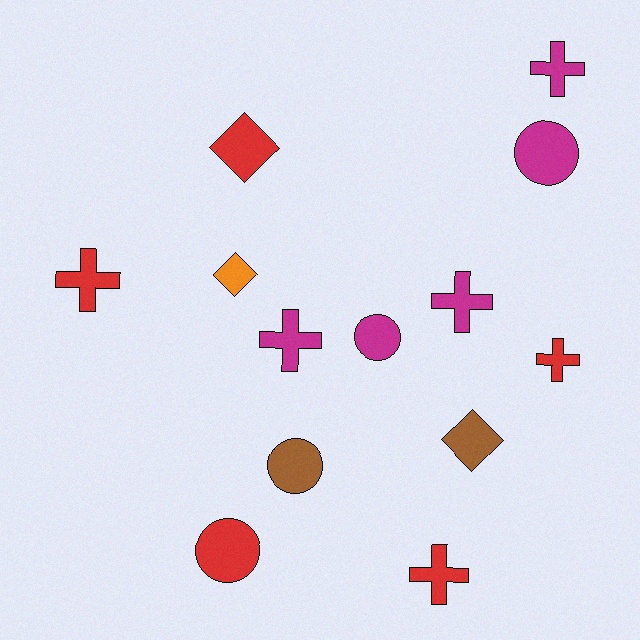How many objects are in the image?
There are 13 objects.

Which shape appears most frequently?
Cross, with 6 objects.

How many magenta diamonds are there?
There are no magenta diamonds.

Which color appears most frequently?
Magenta, with 5 objects.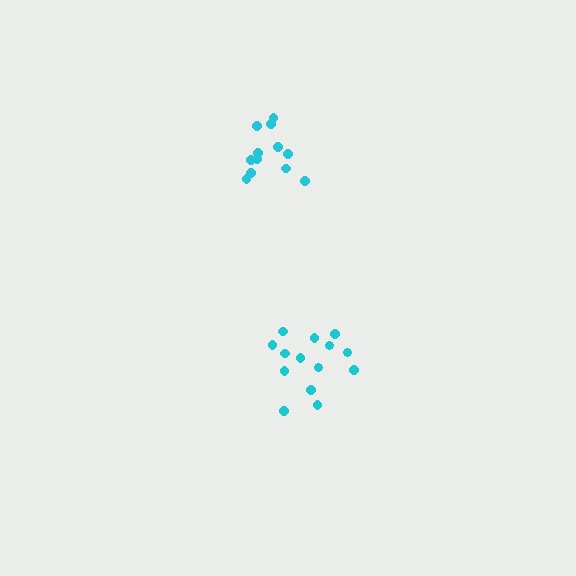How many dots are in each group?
Group 1: 14 dots, Group 2: 12 dots (26 total).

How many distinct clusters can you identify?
There are 2 distinct clusters.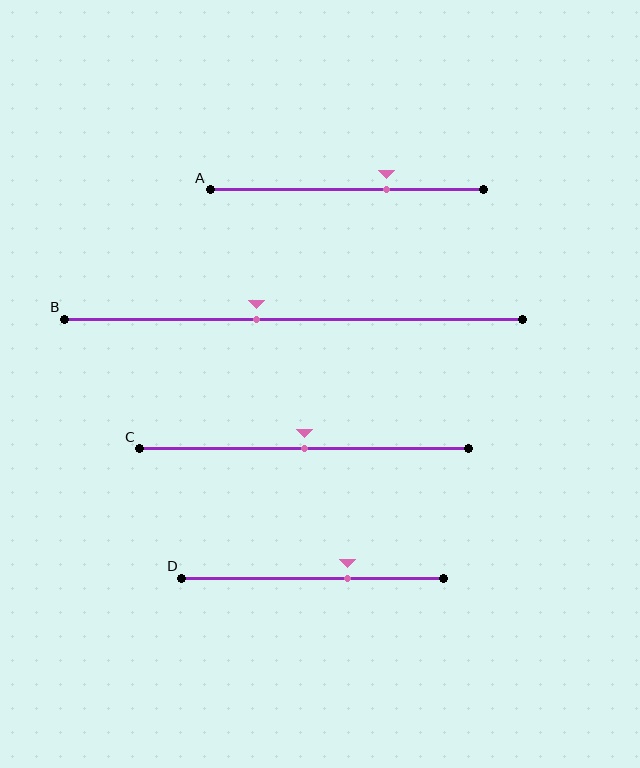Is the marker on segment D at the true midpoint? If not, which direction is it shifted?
No, the marker on segment D is shifted to the right by about 13% of the segment length.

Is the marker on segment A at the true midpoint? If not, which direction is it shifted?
No, the marker on segment A is shifted to the right by about 15% of the segment length.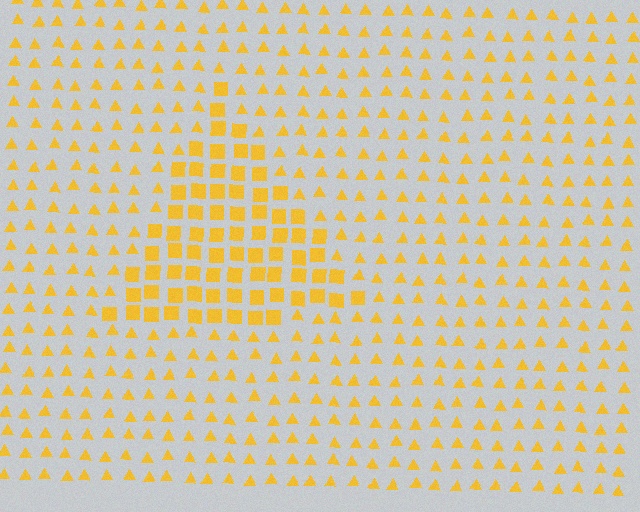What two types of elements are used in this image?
The image uses squares inside the triangle region and triangles outside it.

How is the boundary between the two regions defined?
The boundary is defined by a change in element shape: squares inside vs. triangles outside. All elements share the same color and spacing.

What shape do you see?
I see a triangle.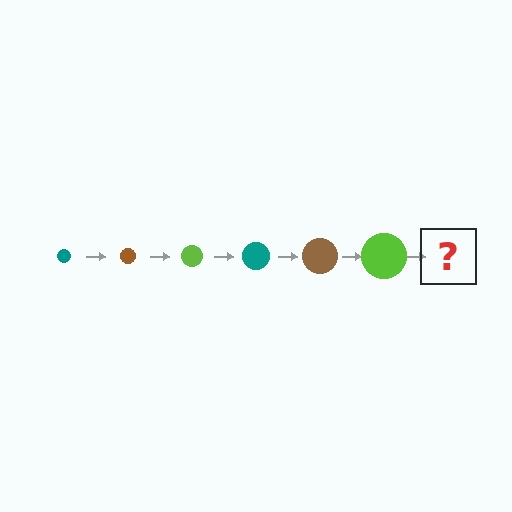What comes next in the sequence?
The next element should be a teal circle, larger than the previous one.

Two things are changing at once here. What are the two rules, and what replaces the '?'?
The two rules are that the circle grows larger each step and the color cycles through teal, brown, and lime. The '?' should be a teal circle, larger than the previous one.